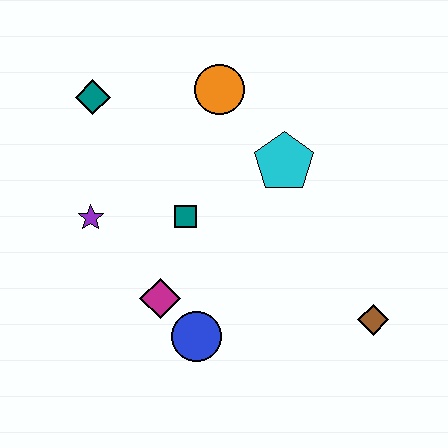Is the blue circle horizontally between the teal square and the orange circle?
Yes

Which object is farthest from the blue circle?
The teal diamond is farthest from the blue circle.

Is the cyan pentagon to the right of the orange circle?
Yes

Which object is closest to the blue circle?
The magenta diamond is closest to the blue circle.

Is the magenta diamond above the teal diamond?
No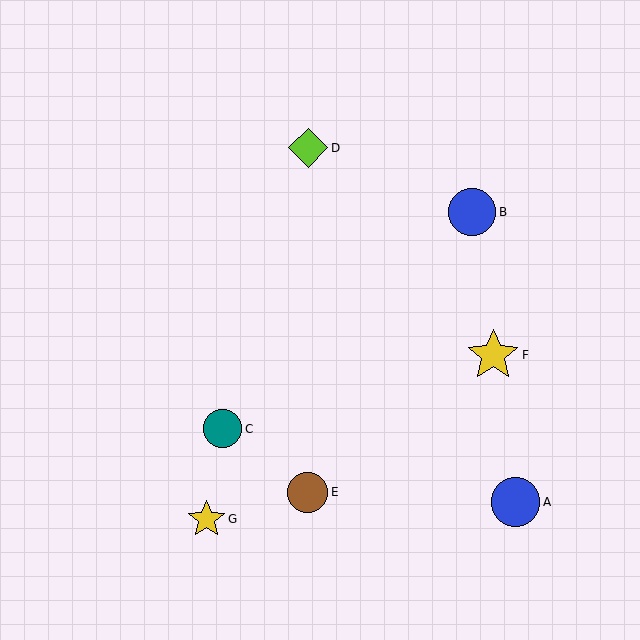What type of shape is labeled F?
Shape F is a yellow star.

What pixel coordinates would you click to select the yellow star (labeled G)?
Click at (206, 519) to select the yellow star G.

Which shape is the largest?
The yellow star (labeled F) is the largest.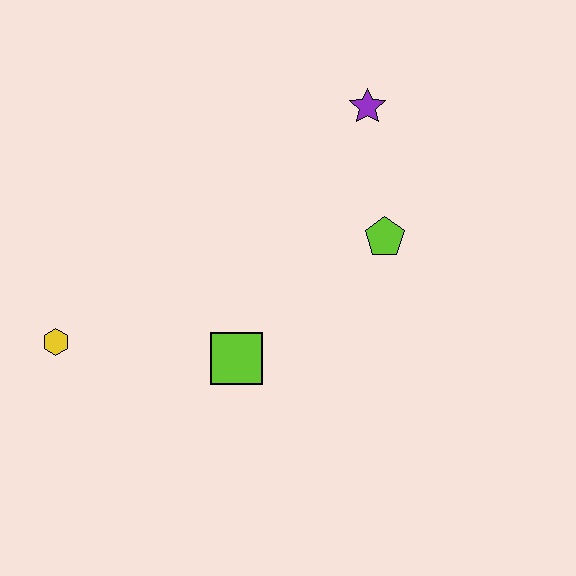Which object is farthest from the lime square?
The purple star is farthest from the lime square.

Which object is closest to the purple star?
The lime pentagon is closest to the purple star.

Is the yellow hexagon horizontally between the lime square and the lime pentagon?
No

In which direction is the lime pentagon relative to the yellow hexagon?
The lime pentagon is to the right of the yellow hexagon.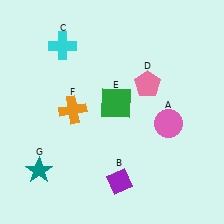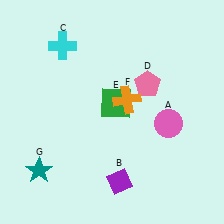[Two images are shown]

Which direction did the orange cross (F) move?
The orange cross (F) moved right.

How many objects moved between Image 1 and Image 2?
1 object moved between the two images.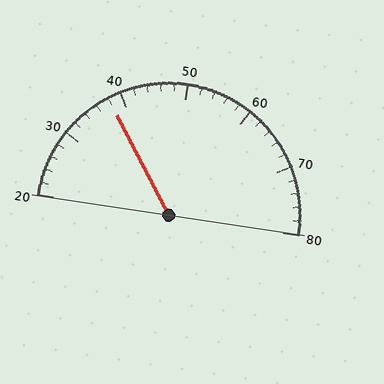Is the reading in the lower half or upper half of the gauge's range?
The reading is in the lower half of the range (20 to 80).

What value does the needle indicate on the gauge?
The needle indicates approximately 38.